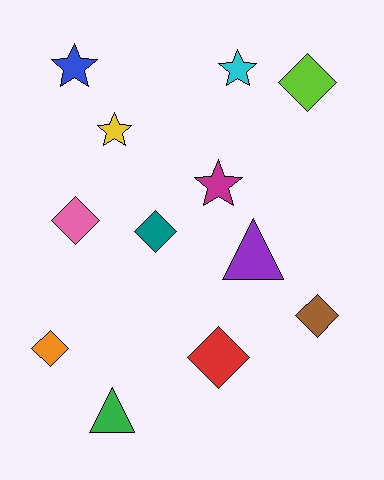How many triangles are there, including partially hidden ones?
There are 2 triangles.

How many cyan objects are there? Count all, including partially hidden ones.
There is 1 cyan object.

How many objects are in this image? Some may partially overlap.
There are 12 objects.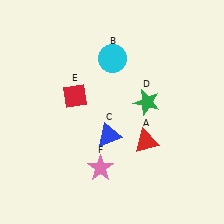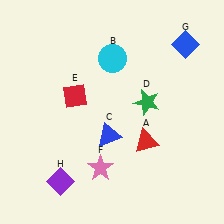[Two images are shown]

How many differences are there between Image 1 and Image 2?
There are 2 differences between the two images.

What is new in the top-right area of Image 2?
A blue diamond (G) was added in the top-right area of Image 2.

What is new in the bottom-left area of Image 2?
A purple diamond (H) was added in the bottom-left area of Image 2.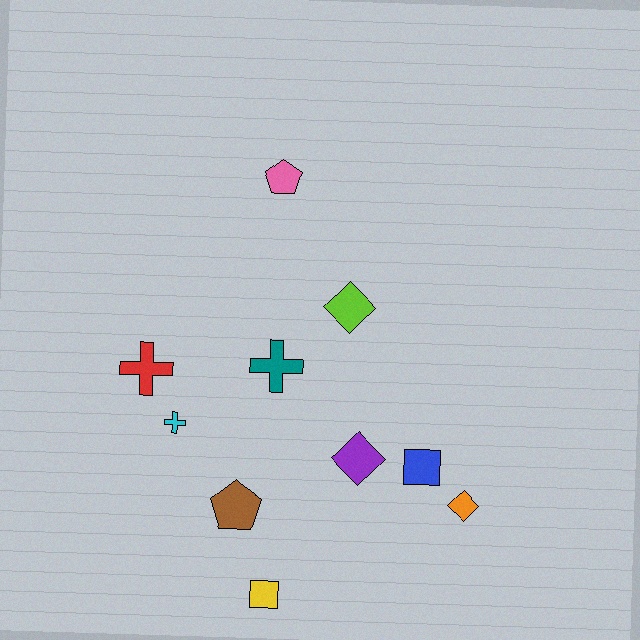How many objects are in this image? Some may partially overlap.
There are 10 objects.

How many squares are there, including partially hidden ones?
There are 2 squares.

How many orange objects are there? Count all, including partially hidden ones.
There is 1 orange object.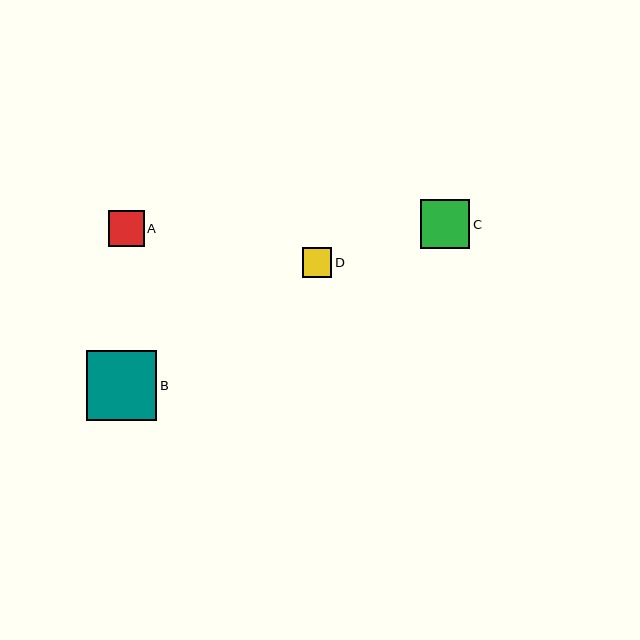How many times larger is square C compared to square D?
Square C is approximately 1.7 times the size of square D.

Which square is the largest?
Square B is the largest with a size of approximately 70 pixels.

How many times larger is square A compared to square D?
Square A is approximately 1.2 times the size of square D.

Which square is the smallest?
Square D is the smallest with a size of approximately 30 pixels.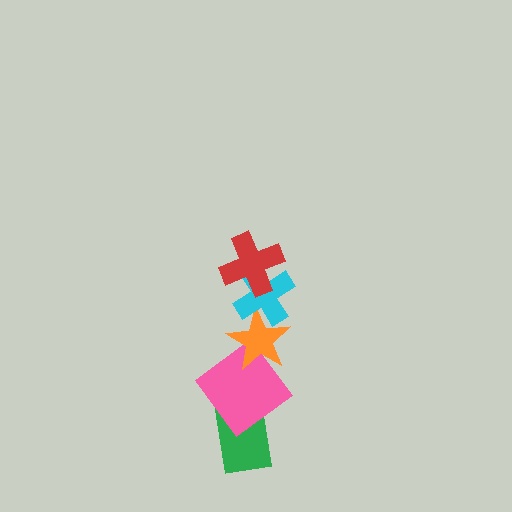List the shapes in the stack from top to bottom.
From top to bottom: the red cross, the cyan cross, the orange star, the pink diamond, the green rectangle.